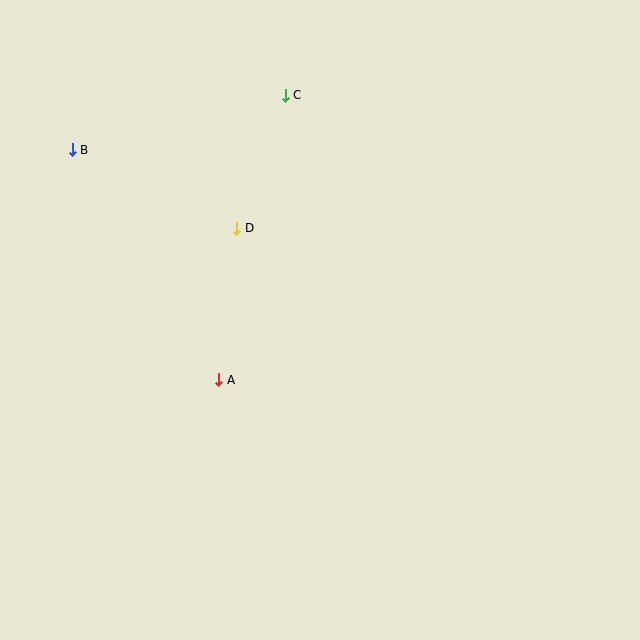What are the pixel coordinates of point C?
Point C is at (285, 95).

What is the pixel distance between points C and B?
The distance between C and B is 220 pixels.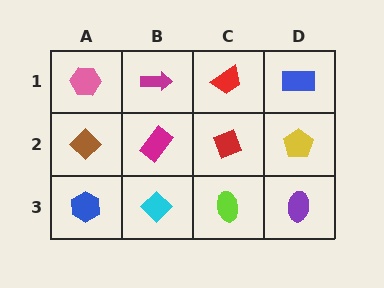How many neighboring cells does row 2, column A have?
3.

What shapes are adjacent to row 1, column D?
A yellow pentagon (row 2, column D), a red trapezoid (row 1, column C).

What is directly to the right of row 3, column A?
A cyan diamond.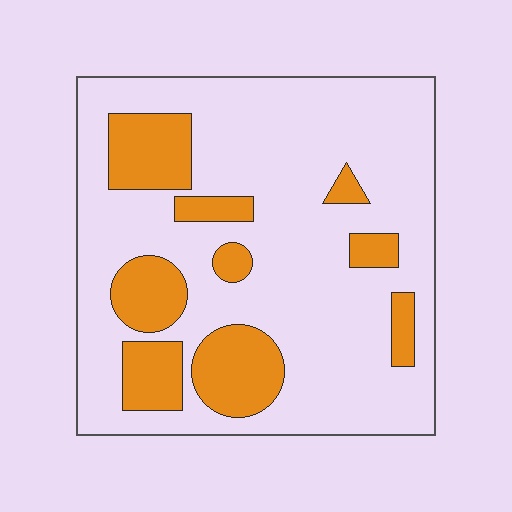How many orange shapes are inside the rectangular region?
9.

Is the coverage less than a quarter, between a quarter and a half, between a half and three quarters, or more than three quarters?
Less than a quarter.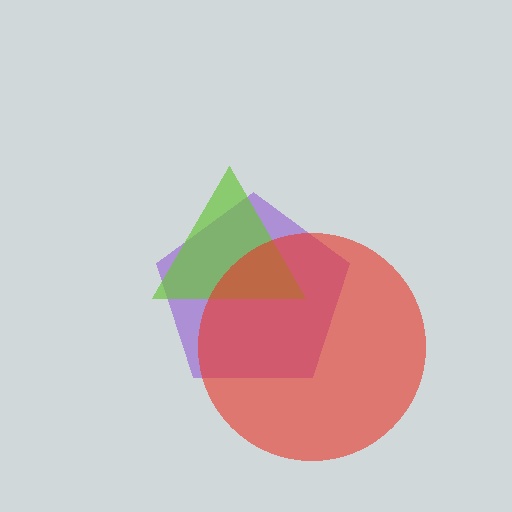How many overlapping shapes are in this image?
There are 3 overlapping shapes in the image.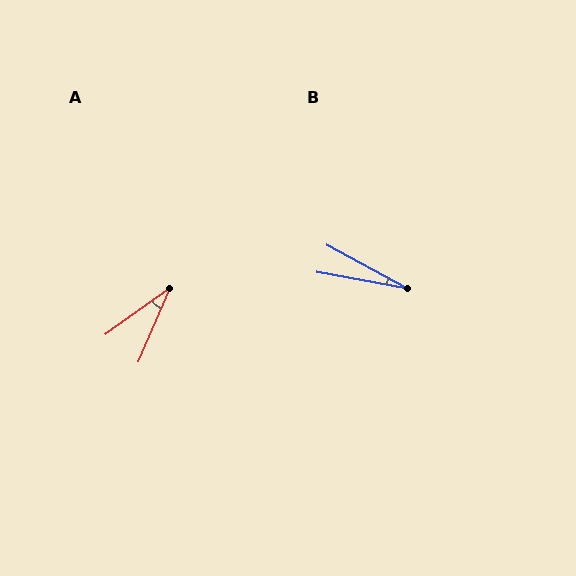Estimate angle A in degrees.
Approximately 31 degrees.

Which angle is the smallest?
B, at approximately 18 degrees.